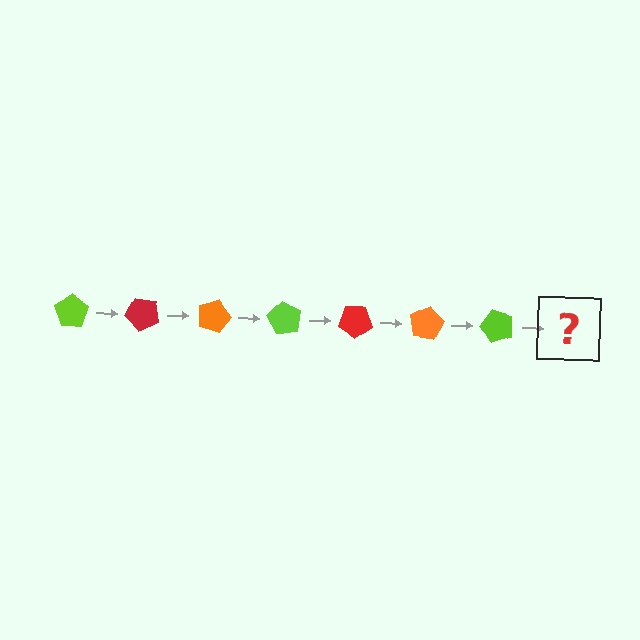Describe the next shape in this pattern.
It should be a red pentagon, rotated 315 degrees from the start.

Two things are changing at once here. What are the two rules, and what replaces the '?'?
The two rules are that it rotates 45 degrees each step and the color cycles through lime, red, and orange. The '?' should be a red pentagon, rotated 315 degrees from the start.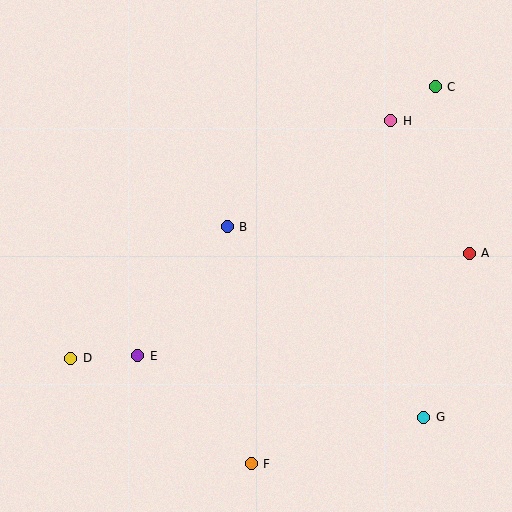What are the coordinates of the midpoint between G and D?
The midpoint between G and D is at (247, 388).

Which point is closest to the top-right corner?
Point C is closest to the top-right corner.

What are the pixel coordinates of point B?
Point B is at (227, 227).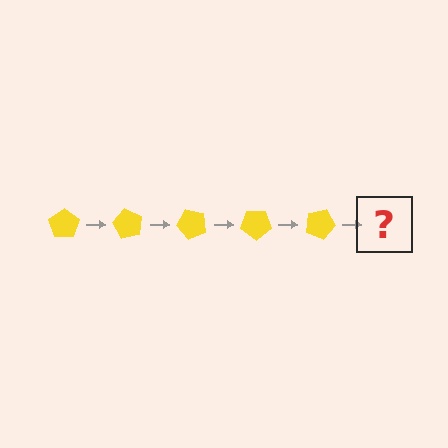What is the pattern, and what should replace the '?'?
The pattern is that the pentagon rotates 60 degrees each step. The '?' should be a yellow pentagon rotated 300 degrees.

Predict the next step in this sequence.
The next step is a yellow pentagon rotated 300 degrees.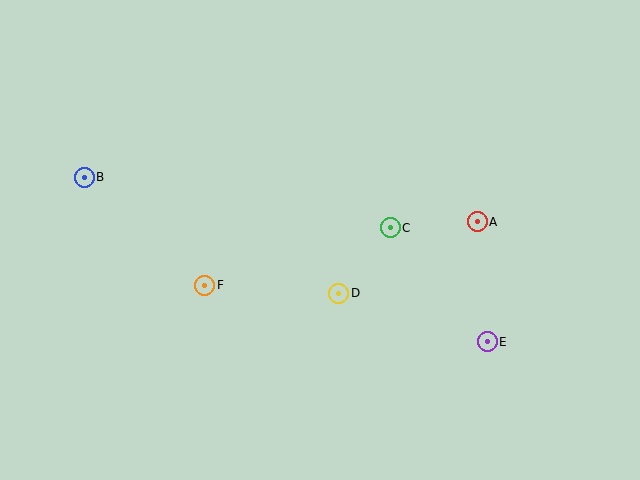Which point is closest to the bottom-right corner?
Point E is closest to the bottom-right corner.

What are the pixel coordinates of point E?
Point E is at (487, 342).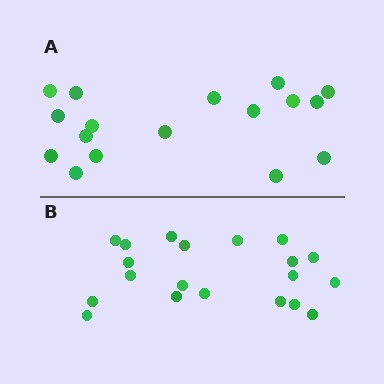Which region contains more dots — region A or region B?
Region B (the bottom region) has more dots.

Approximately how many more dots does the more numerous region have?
Region B has just a few more — roughly 2 or 3 more dots than region A.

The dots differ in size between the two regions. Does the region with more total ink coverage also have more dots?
No. Region A has more total ink coverage because its dots are larger, but region B actually contains more individual dots. Total area can be misleading — the number of items is what matters here.